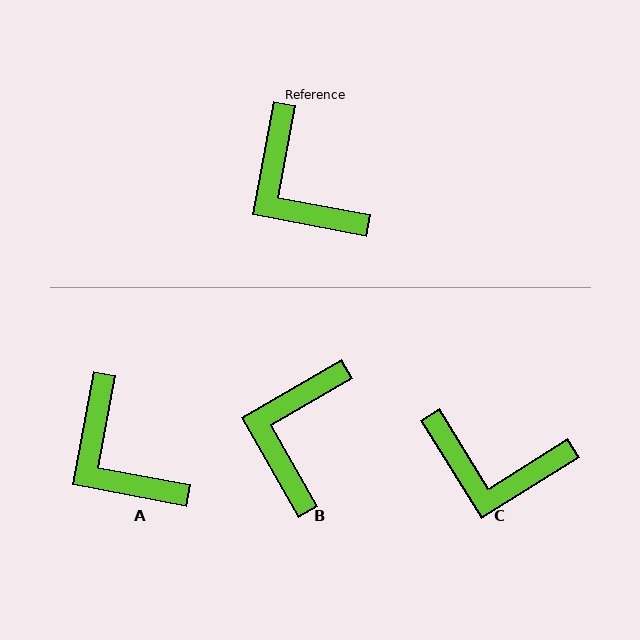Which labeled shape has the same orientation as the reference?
A.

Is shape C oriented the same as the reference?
No, it is off by about 42 degrees.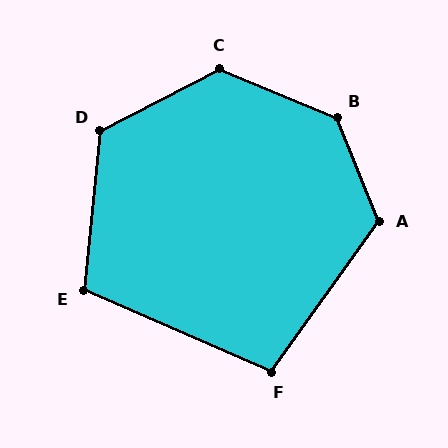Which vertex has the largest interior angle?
B, at approximately 135 degrees.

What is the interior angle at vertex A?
Approximately 122 degrees (obtuse).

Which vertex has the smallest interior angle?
F, at approximately 102 degrees.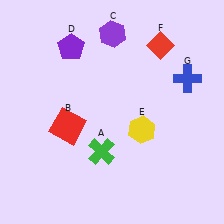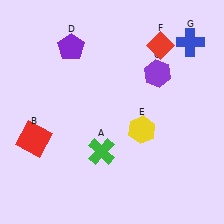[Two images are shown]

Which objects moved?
The objects that moved are: the red square (B), the purple hexagon (C), the blue cross (G).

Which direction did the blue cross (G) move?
The blue cross (G) moved up.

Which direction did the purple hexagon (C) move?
The purple hexagon (C) moved right.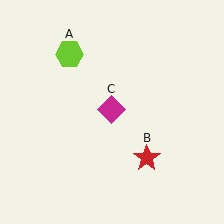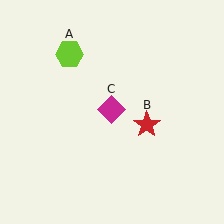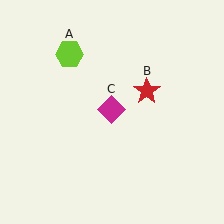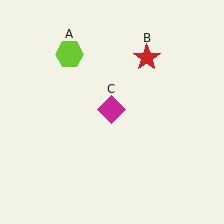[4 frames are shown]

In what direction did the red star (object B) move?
The red star (object B) moved up.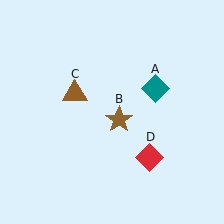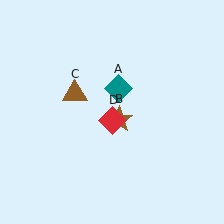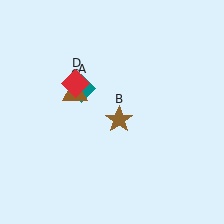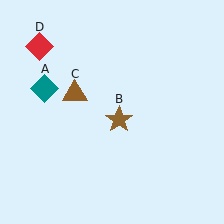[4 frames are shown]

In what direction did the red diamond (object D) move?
The red diamond (object D) moved up and to the left.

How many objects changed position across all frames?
2 objects changed position: teal diamond (object A), red diamond (object D).